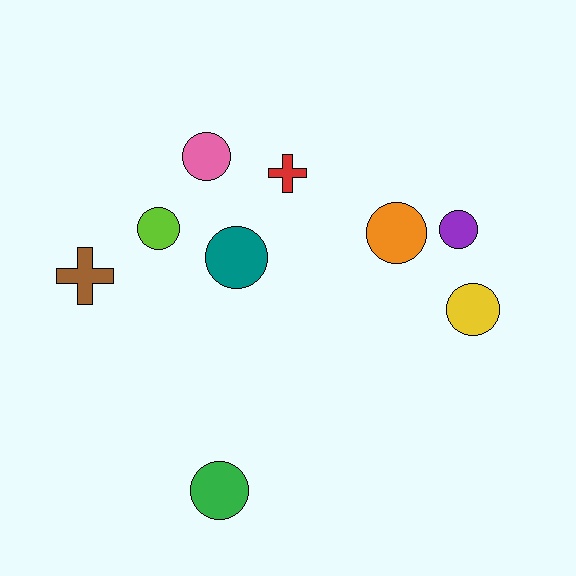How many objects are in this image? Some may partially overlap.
There are 9 objects.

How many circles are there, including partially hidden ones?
There are 7 circles.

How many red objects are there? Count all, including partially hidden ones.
There is 1 red object.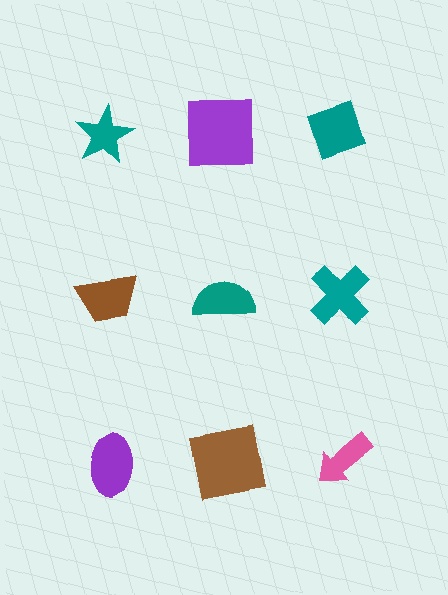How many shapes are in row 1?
3 shapes.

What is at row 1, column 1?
A teal star.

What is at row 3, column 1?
A purple ellipse.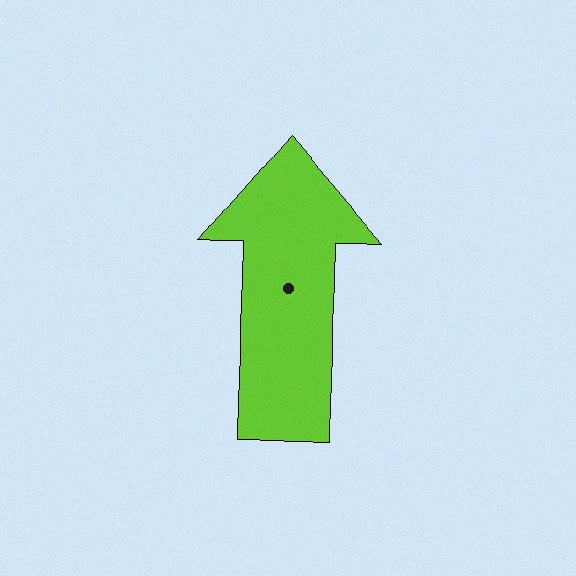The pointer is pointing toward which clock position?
Roughly 12 o'clock.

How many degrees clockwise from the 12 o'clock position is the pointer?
Approximately 0 degrees.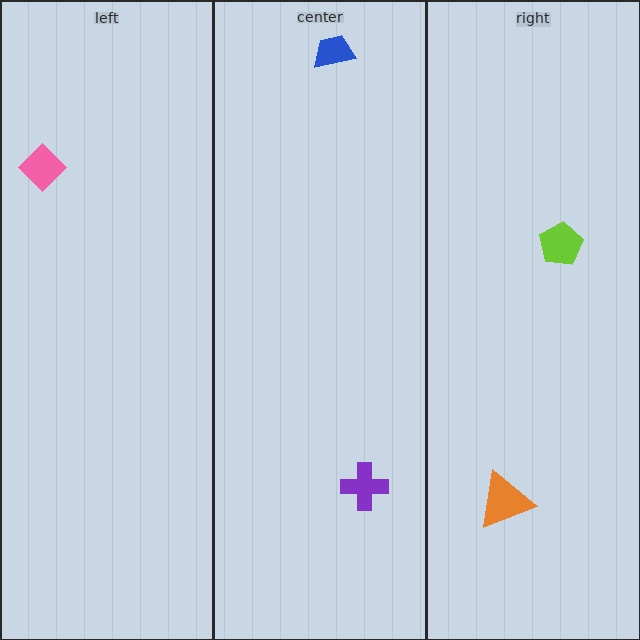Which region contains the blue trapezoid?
The center region.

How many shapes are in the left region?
1.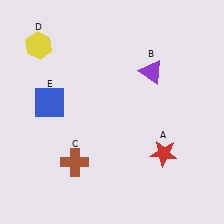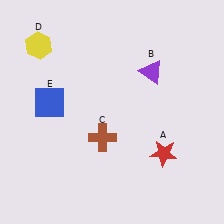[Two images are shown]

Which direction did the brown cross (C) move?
The brown cross (C) moved right.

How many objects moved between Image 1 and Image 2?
1 object moved between the two images.